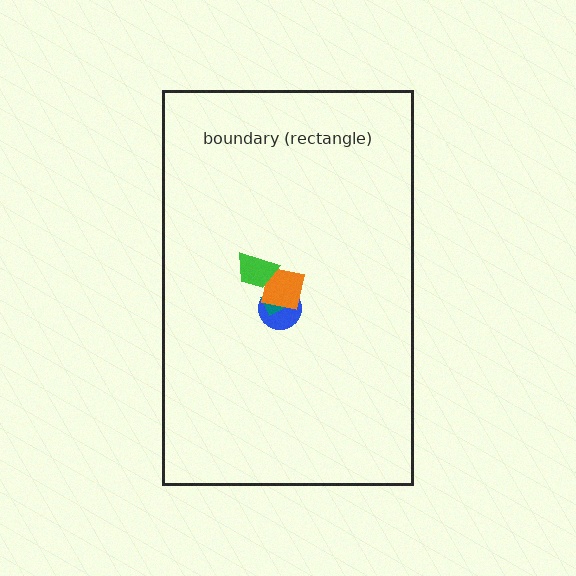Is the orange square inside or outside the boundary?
Inside.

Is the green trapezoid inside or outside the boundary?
Inside.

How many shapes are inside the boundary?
4 inside, 0 outside.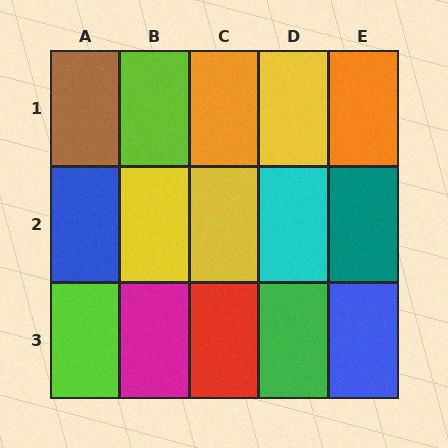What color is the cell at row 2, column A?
Blue.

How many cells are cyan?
1 cell is cyan.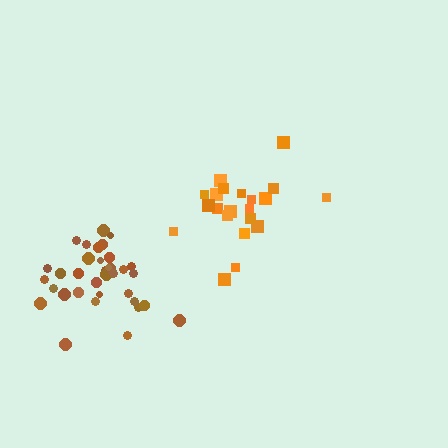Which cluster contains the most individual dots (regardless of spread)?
Brown (35).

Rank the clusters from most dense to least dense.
brown, orange.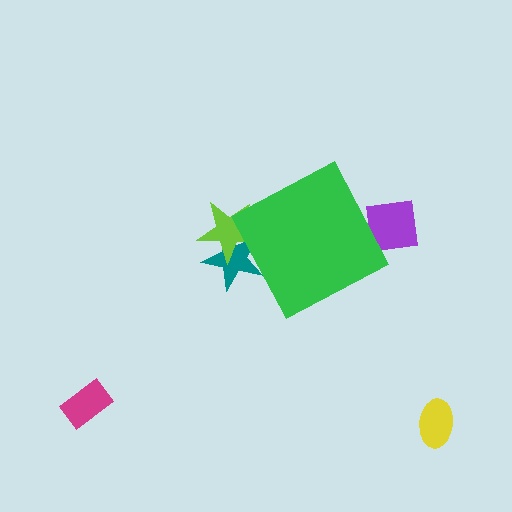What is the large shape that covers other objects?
A green diamond.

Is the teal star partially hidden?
Yes, the teal star is partially hidden behind the green diamond.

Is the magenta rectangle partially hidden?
No, the magenta rectangle is fully visible.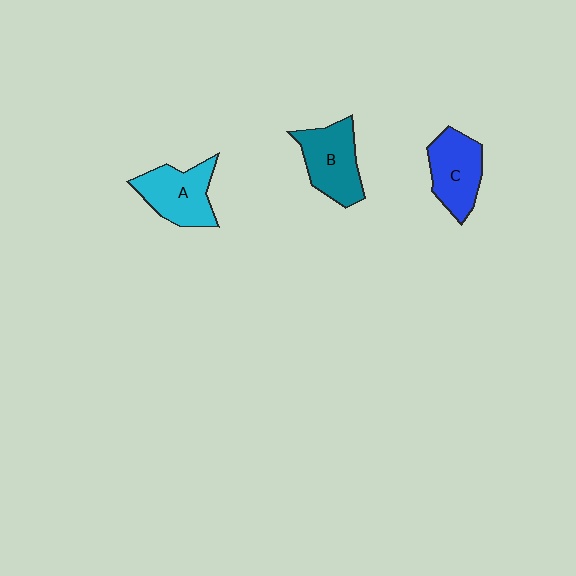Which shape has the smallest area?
Shape C (blue).